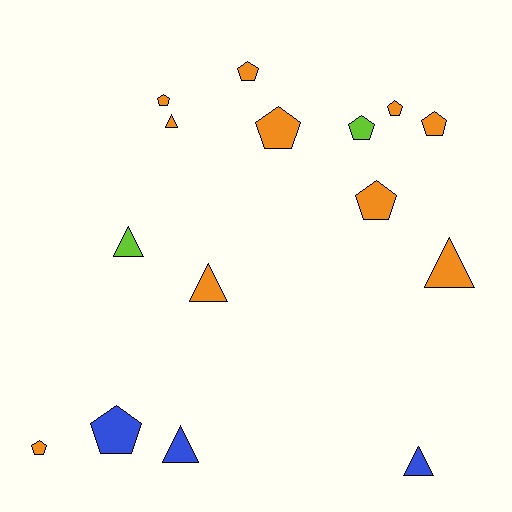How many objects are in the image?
There are 15 objects.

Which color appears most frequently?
Orange, with 10 objects.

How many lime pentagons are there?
There is 1 lime pentagon.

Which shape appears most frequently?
Pentagon, with 9 objects.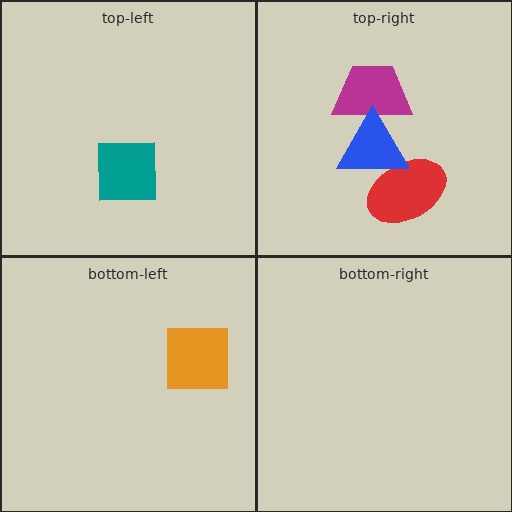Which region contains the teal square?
The top-left region.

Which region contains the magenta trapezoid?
The top-right region.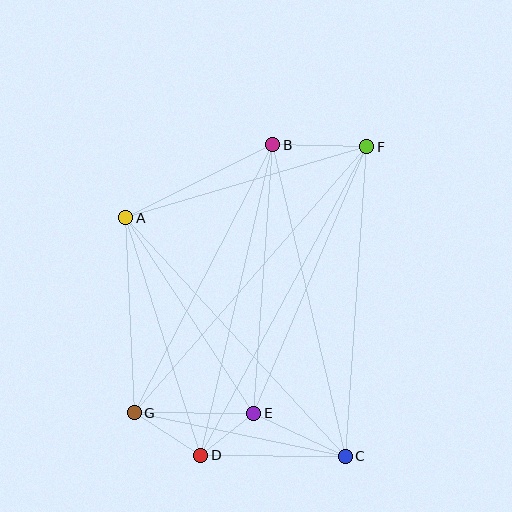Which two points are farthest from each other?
Points F and G are farthest from each other.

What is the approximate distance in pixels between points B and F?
The distance between B and F is approximately 94 pixels.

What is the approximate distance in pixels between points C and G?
The distance between C and G is approximately 215 pixels.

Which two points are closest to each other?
Points D and E are closest to each other.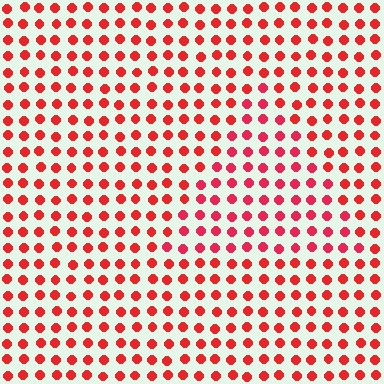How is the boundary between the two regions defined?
The boundary is defined purely by a slight shift in hue (about 14 degrees). Spacing, size, and orientation are identical on both sides.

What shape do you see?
I see a triangle.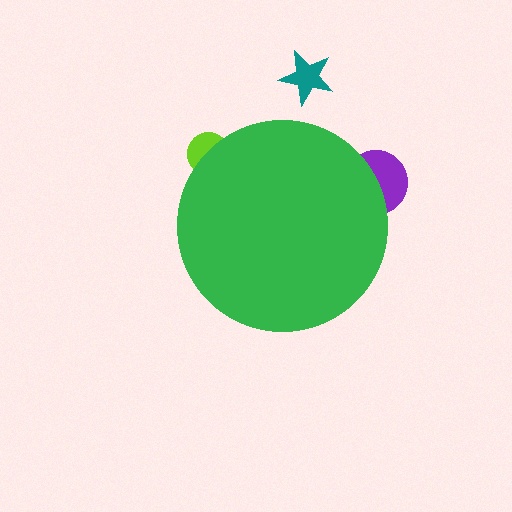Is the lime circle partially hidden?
Yes, the lime circle is partially hidden behind the green circle.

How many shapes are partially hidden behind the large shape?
2 shapes are partially hidden.